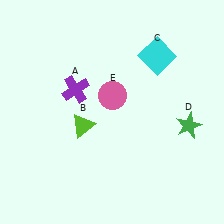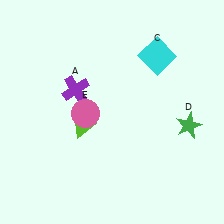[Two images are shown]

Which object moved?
The pink circle (E) moved left.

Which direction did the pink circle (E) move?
The pink circle (E) moved left.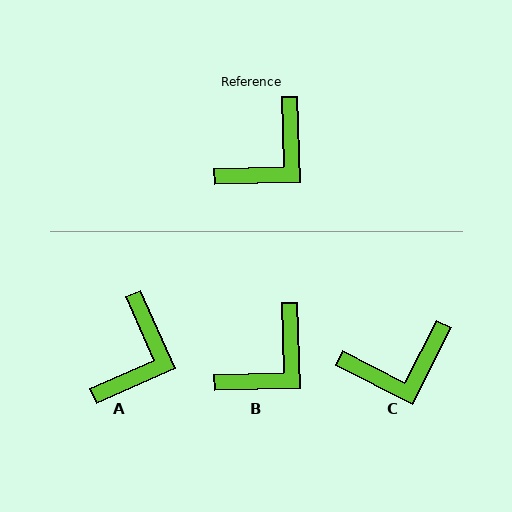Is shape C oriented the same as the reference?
No, it is off by about 29 degrees.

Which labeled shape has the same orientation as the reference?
B.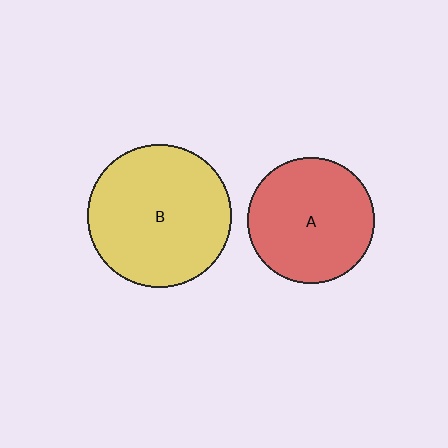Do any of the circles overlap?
No, none of the circles overlap.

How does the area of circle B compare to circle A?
Approximately 1.3 times.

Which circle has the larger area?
Circle B (yellow).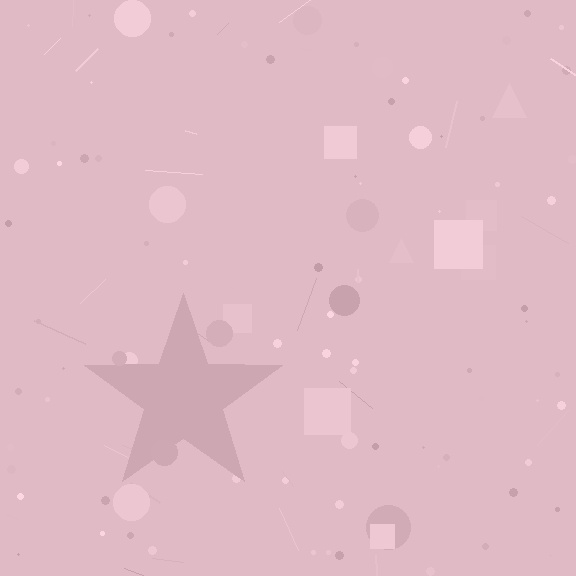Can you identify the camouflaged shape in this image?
The camouflaged shape is a star.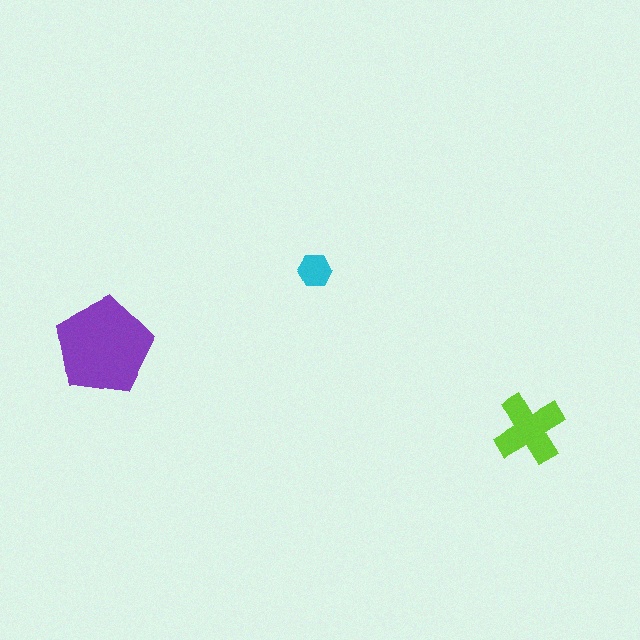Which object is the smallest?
The cyan hexagon.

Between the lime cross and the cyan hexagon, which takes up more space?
The lime cross.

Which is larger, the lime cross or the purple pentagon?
The purple pentagon.